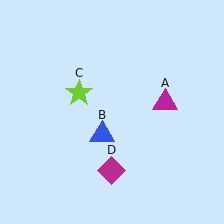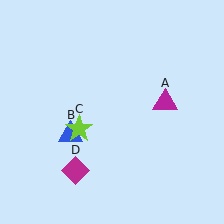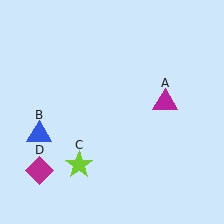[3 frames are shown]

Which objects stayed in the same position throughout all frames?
Magenta triangle (object A) remained stationary.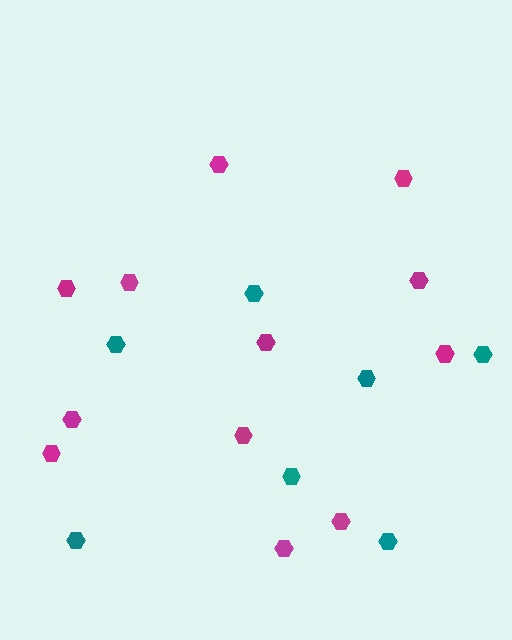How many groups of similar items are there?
There are 2 groups: one group of magenta hexagons (12) and one group of teal hexagons (7).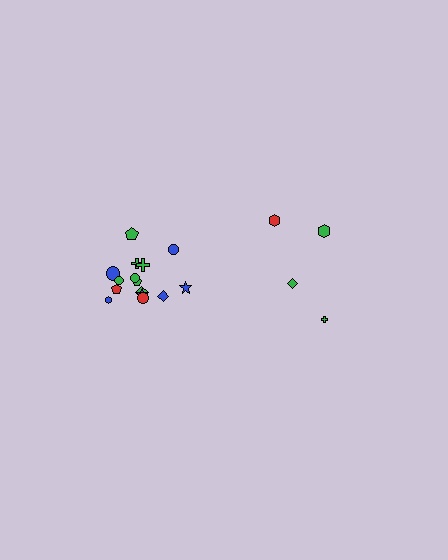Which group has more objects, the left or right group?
The left group.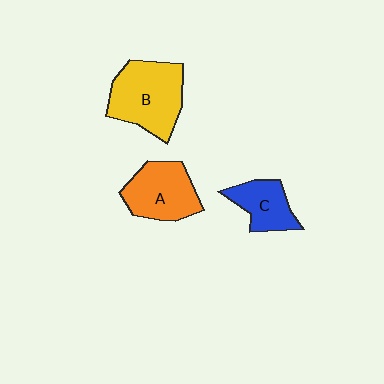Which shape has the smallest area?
Shape C (blue).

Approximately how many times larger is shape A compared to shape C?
Approximately 1.4 times.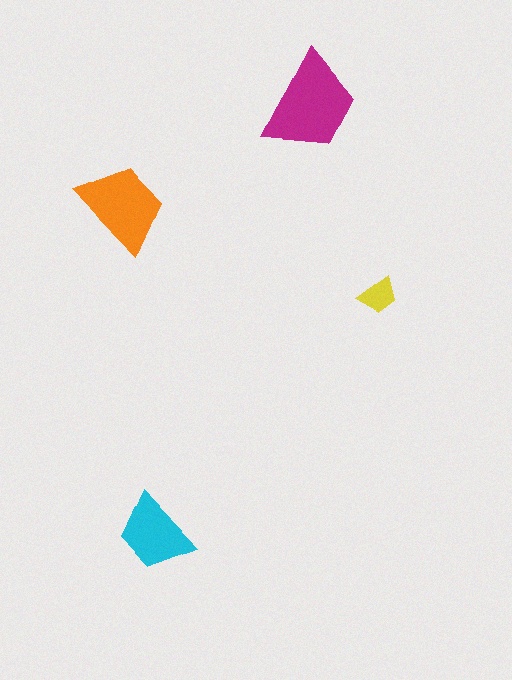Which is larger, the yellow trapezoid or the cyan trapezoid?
The cyan one.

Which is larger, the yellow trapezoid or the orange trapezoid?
The orange one.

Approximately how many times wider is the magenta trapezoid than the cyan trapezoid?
About 1.5 times wider.